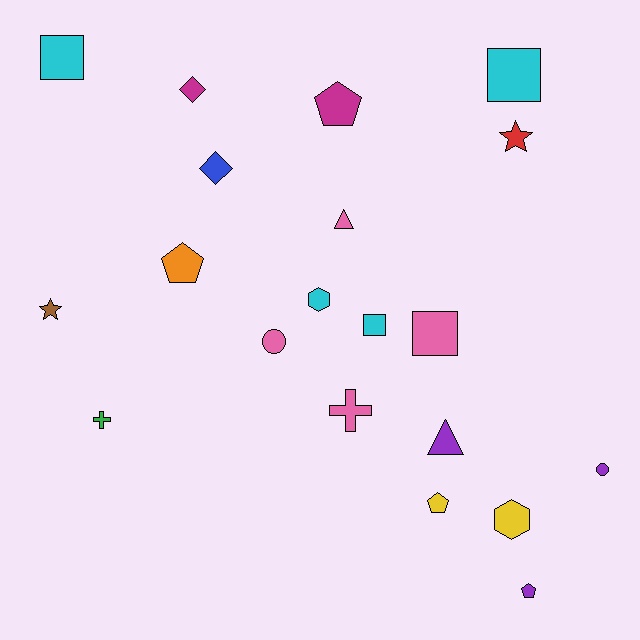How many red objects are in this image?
There is 1 red object.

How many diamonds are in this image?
There are 2 diamonds.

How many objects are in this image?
There are 20 objects.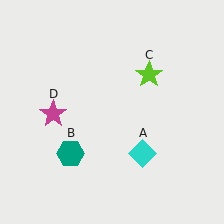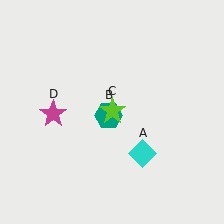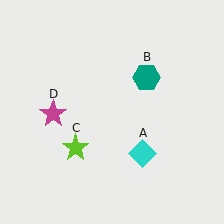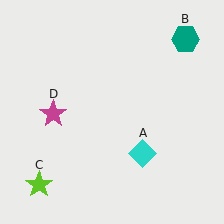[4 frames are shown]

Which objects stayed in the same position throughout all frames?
Cyan diamond (object A) and magenta star (object D) remained stationary.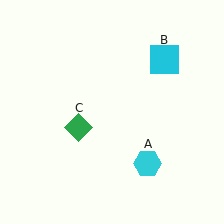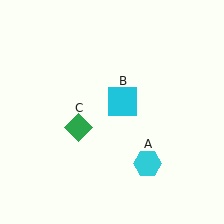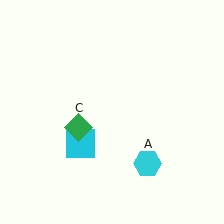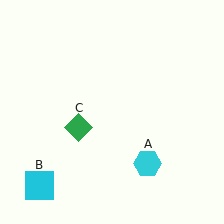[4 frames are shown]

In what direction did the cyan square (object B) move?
The cyan square (object B) moved down and to the left.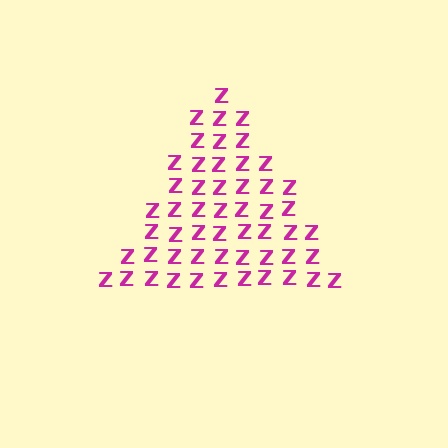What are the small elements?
The small elements are letter Z's.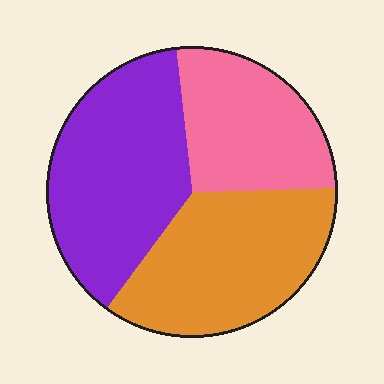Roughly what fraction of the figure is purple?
Purple covers around 40% of the figure.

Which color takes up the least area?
Pink, at roughly 25%.